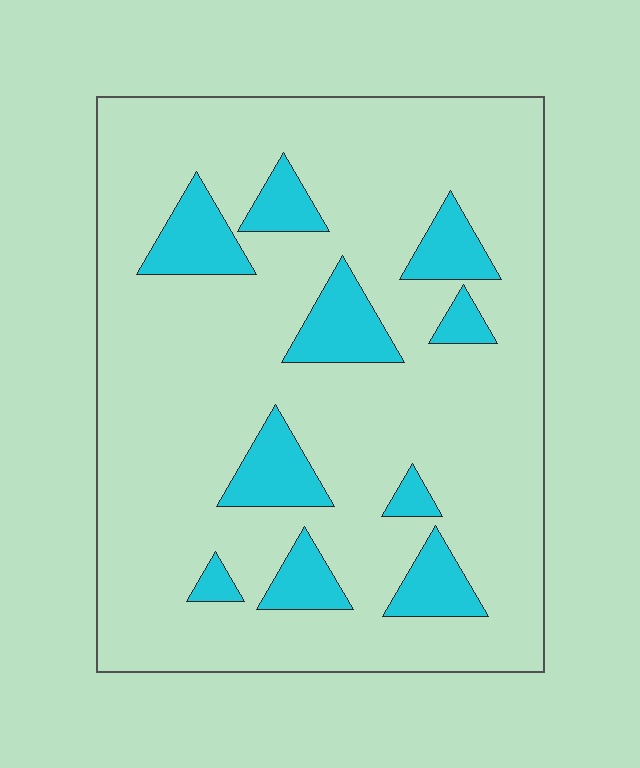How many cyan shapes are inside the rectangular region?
10.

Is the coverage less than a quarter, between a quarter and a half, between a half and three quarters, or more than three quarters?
Less than a quarter.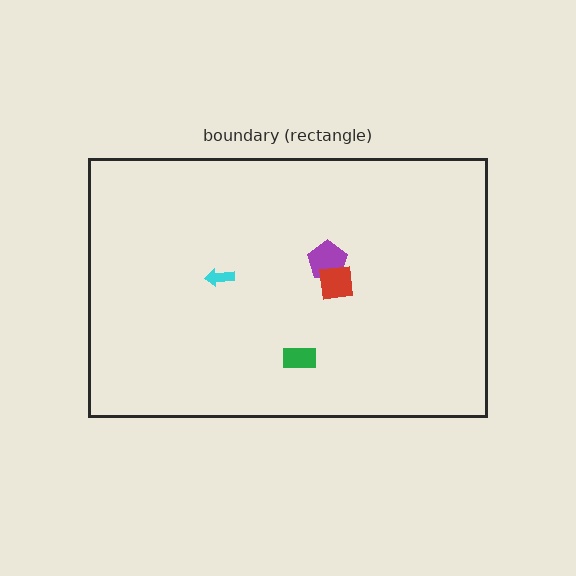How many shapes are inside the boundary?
4 inside, 0 outside.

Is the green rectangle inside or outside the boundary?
Inside.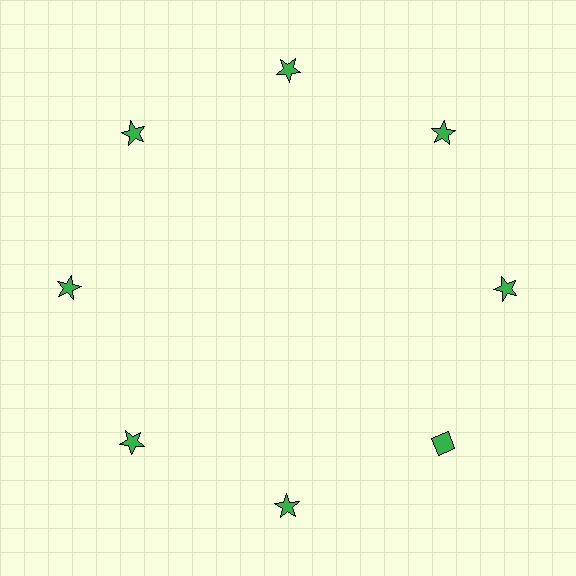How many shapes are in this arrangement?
There are 8 shapes arranged in a ring pattern.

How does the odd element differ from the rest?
It has a different shape: diamond instead of star.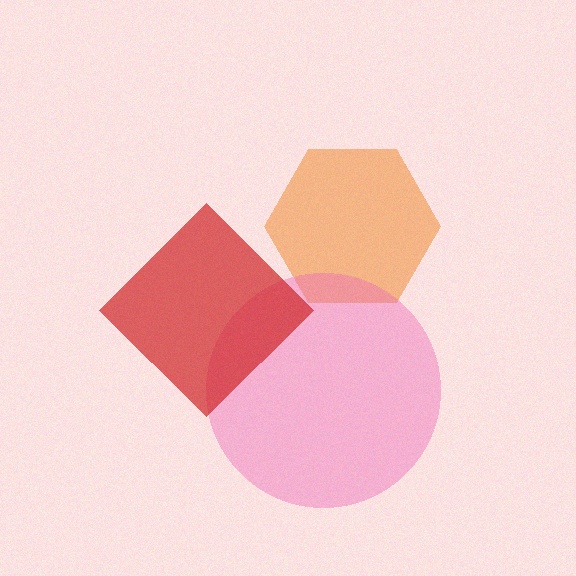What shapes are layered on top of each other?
The layered shapes are: an orange hexagon, a pink circle, a red diamond.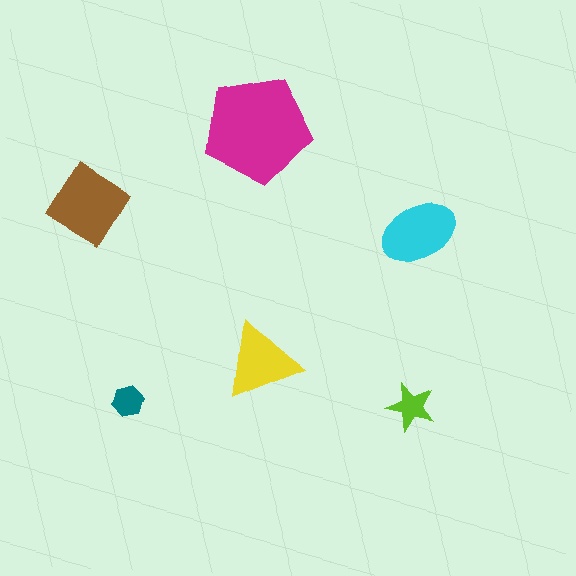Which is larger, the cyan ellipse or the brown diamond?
The brown diamond.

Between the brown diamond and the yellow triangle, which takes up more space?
The brown diamond.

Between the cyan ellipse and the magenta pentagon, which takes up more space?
The magenta pentagon.